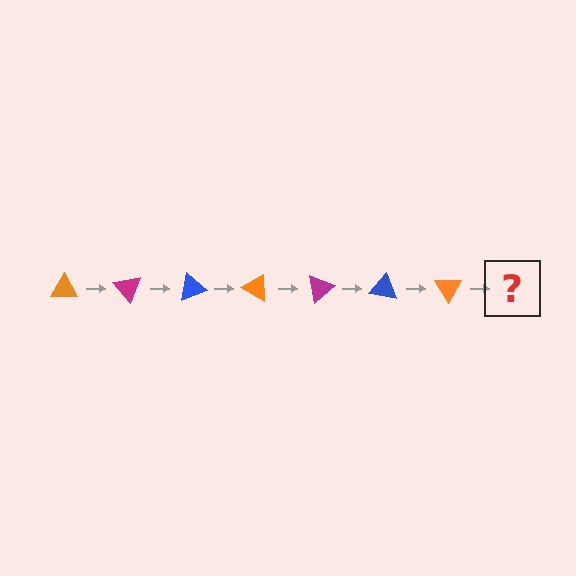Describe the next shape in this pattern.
It should be a magenta triangle, rotated 350 degrees from the start.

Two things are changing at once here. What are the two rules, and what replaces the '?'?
The two rules are that it rotates 50 degrees each step and the color cycles through orange, magenta, and blue. The '?' should be a magenta triangle, rotated 350 degrees from the start.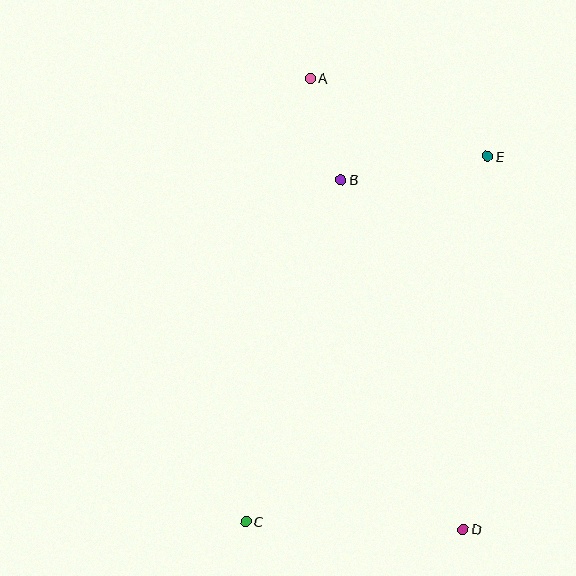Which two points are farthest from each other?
Points A and D are farthest from each other.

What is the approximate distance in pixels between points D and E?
The distance between D and E is approximately 374 pixels.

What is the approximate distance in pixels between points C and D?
The distance between C and D is approximately 217 pixels.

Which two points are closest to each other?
Points A and B are closest to each other.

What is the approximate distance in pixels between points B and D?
The distance between B and D is approximately 370 pixels.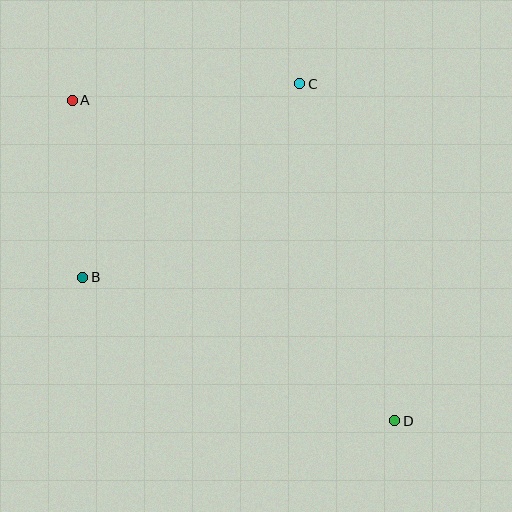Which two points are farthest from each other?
Points A and D are farthest from each other.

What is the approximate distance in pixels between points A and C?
The distance between A and C is approximately 228 pixels.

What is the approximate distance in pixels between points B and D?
The distance between B and D is approximately 343 pixels.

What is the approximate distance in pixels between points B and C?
The distance between B and C is approximately 291 pixels.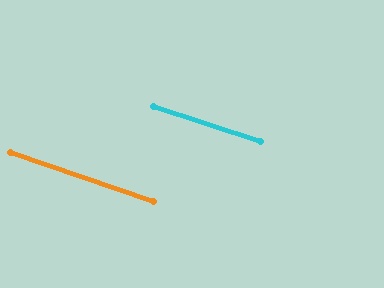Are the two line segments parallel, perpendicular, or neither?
Parallel — their directions differ by only 1.1°.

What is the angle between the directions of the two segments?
Approximately 1 degree.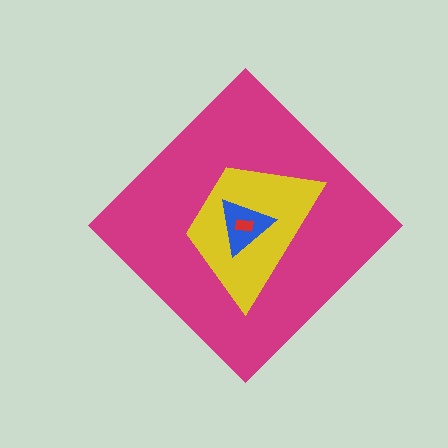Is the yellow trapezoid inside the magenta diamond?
Yes.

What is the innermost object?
The red rectangle.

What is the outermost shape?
The magenta diamond.